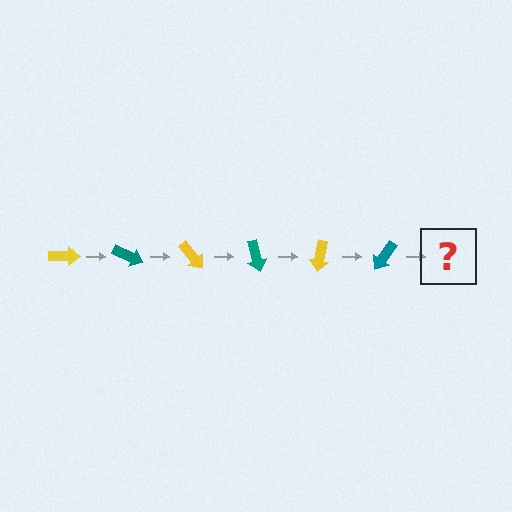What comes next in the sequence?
The next element should be a yellow arrow, rotated 150 degrees from the start.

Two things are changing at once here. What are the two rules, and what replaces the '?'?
The two rules are that it rotates 25 degrees each step and the color cycles through yellow and teal. The '?' should be a yellow arrow, rotated 150 degrees from the start.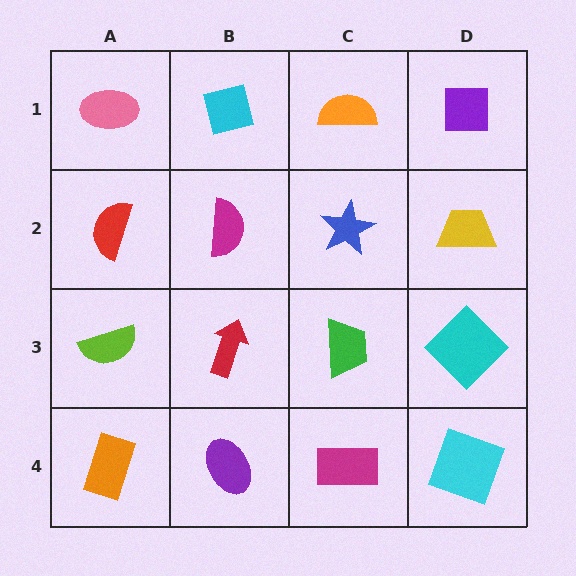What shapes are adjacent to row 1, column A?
A red semicircle (row 2, column A), a cyan square (row 1, column B).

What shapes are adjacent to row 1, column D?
A yellow trapezoid (row 2, column D), an orange semicircle (row 1, column C).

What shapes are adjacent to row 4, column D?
A cyan diamond (row 3, column D), a magenta rectangle (row 4, column C).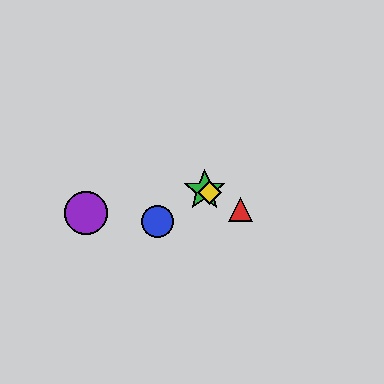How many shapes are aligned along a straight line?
3 shapes (the red triangle, the green star, the yellow diamond) are aligned along a straight line.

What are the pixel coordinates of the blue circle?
The blue circle is at (158, 222).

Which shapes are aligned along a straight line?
The red triangle, the green star, the yellow diamond are aligned along a straight line.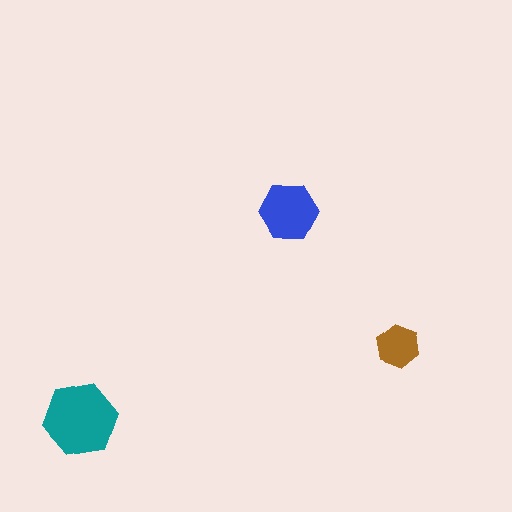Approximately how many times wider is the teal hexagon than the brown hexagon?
About 1.5 times wider.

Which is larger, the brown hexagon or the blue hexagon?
The blue one.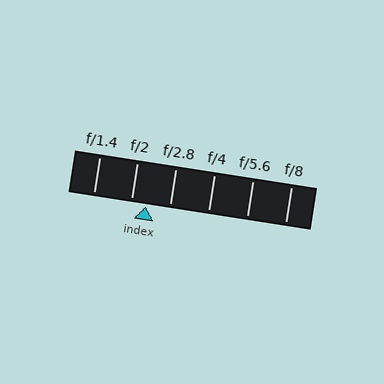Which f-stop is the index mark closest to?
The index mark is closest to f/2.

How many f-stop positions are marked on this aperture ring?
There are 6 f-stop positions marked.